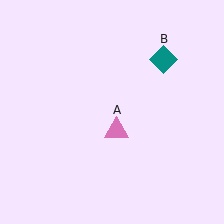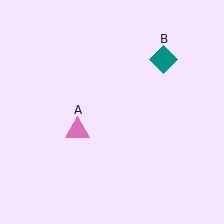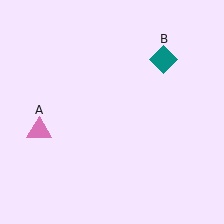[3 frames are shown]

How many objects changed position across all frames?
1 object changed position: pink triangle (object A).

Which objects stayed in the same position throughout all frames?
Teal diamond (object B) remained stationary.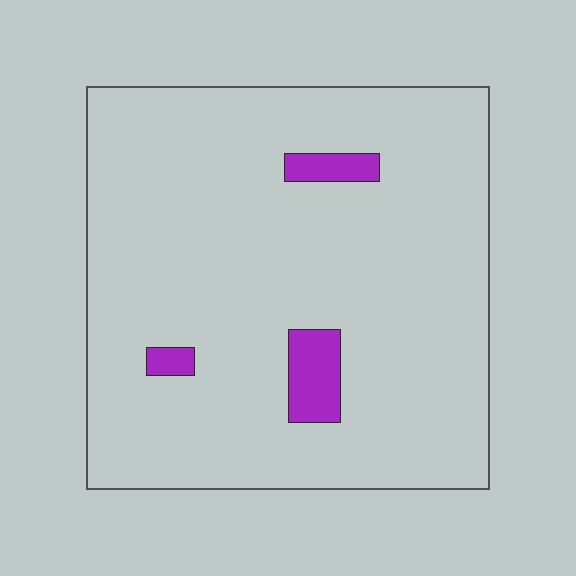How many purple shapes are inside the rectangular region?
3.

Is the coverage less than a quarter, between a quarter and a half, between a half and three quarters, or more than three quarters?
Less than a quarter.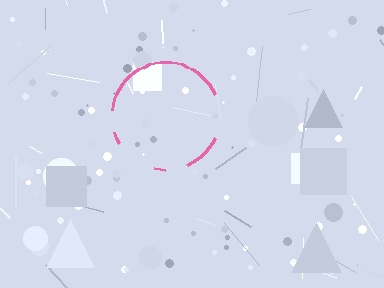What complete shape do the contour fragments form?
The contour fragments form a circle.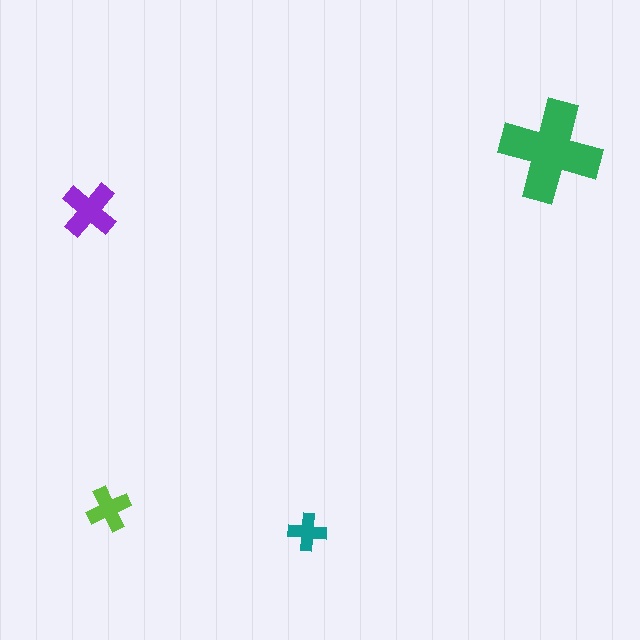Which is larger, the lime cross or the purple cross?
The purple one.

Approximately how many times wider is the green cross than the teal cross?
About 2.5 times wider.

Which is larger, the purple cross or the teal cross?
The purple one.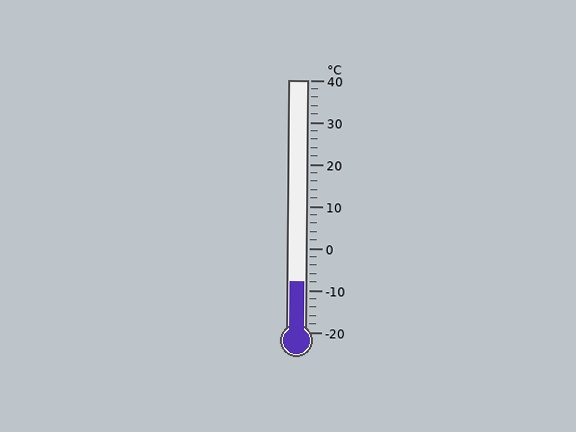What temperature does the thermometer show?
The thermometer shows approximately -8°C.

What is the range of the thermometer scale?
The thermometer scale ranges from -20°C to 40°C.